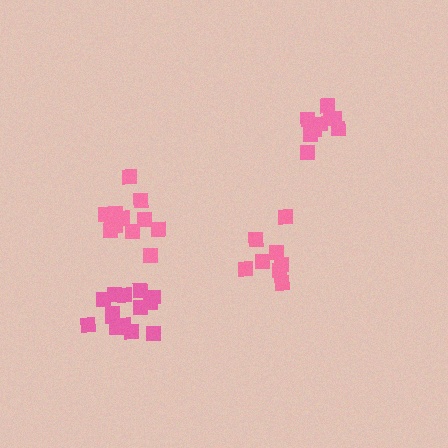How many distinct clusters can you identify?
There are 4 distinct clusters.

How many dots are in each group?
Group 1: 14 dots, Group 2: 8 dots, Group 3: 9 dots, Group 4: 12 dots (43 total).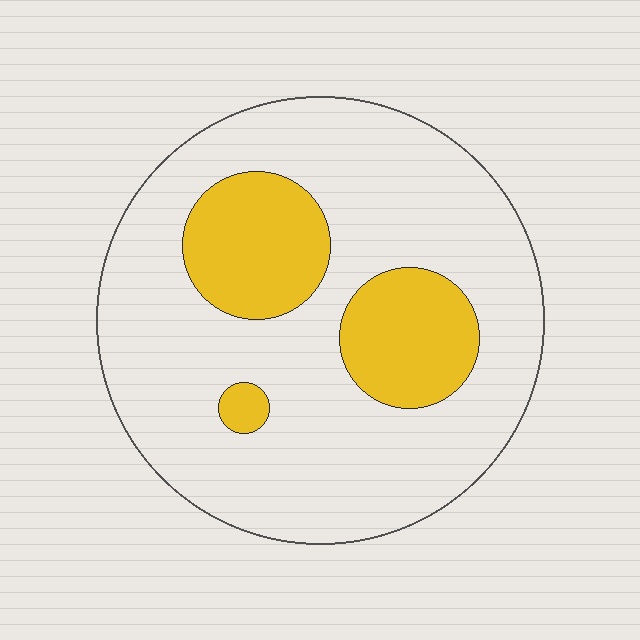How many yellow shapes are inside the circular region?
3.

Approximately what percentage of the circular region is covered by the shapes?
Approximately 20%.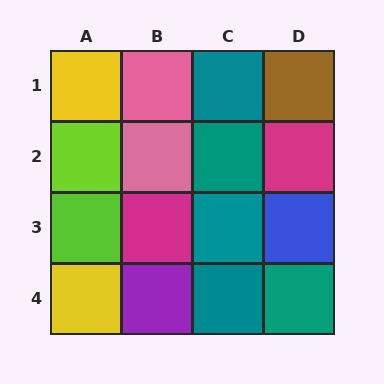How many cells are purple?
1 cell is purple.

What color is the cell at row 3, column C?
Teal.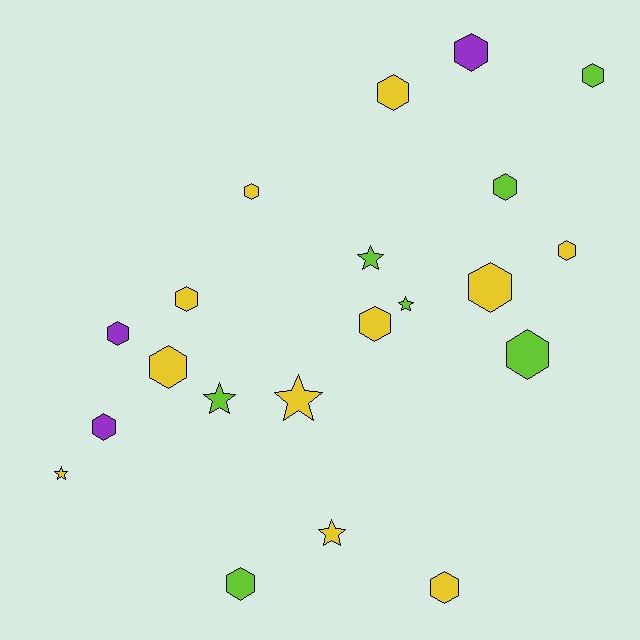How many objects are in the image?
There are 21 objects.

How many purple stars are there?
There are no purple stars.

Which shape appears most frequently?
Hexagon, with 15 objects.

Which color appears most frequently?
Yellow, with 11 objects.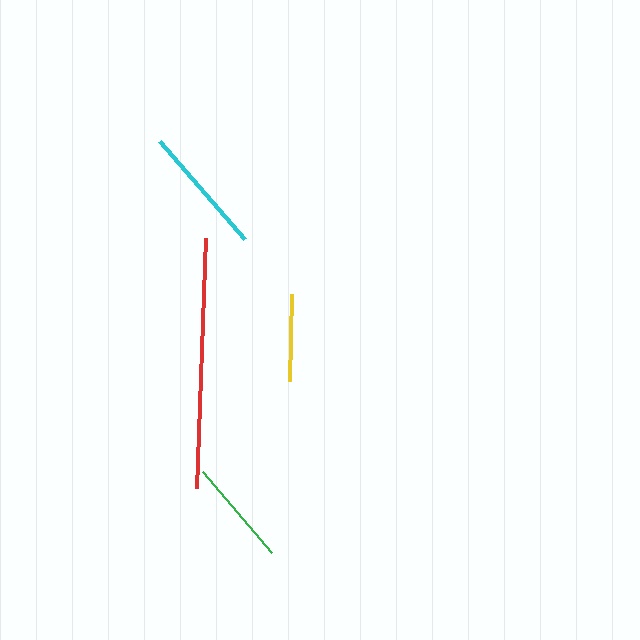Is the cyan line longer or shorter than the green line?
The cyan line is longer than the green line.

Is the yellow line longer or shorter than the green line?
The green line is longer than the yellow line.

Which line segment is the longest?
The red line is the longest at approximately 250 pixels.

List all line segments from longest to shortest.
From longest to shortest: red, cyan, green, yellow.